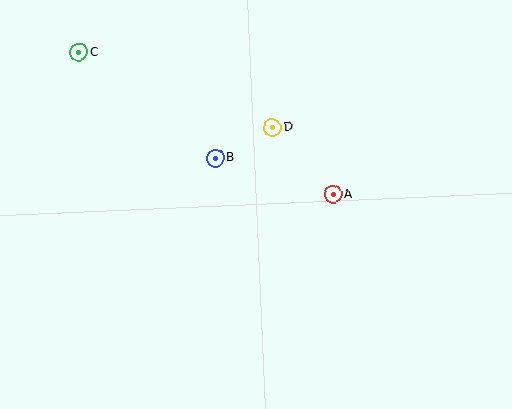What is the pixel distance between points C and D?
The distance between C and D is 207 pixels.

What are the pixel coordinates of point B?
Point B is at (215, 158).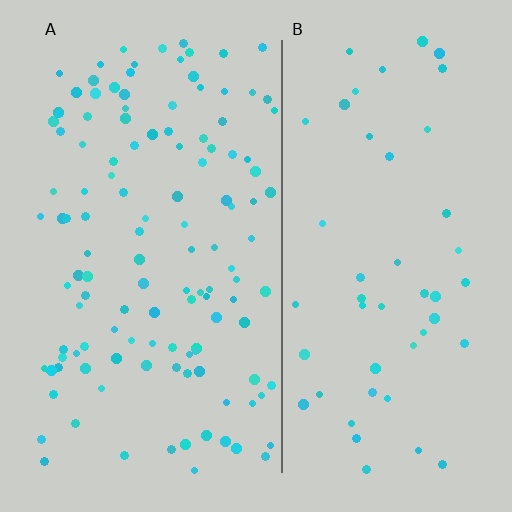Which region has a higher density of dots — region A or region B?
A (the left).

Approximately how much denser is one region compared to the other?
Approximately 2.5× — region A over region B.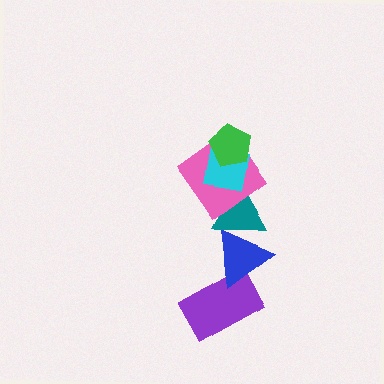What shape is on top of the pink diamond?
The cyan square is on top of the pink diamond.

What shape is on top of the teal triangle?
The pink diamond is on top of the teal triangle.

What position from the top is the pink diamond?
The pink diamond is 3rd from the top.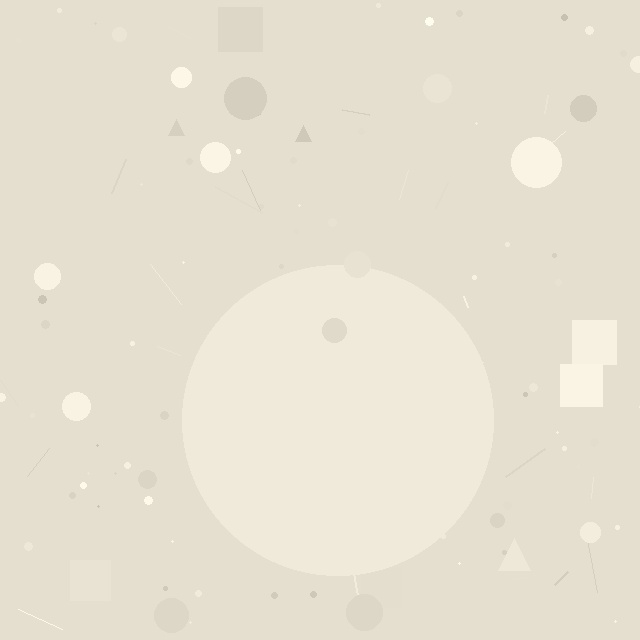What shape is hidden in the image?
A circle is hidden in the image.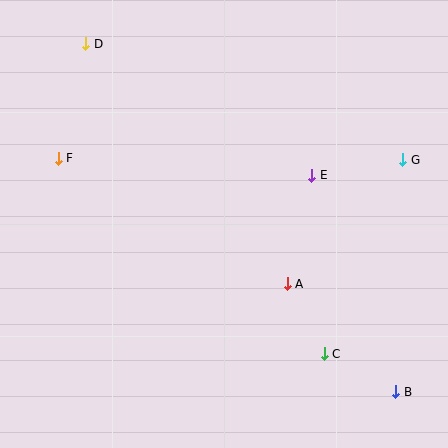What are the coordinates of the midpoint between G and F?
The midpoint between G and F is at (230, 159).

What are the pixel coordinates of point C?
Point C is at (324, 354).